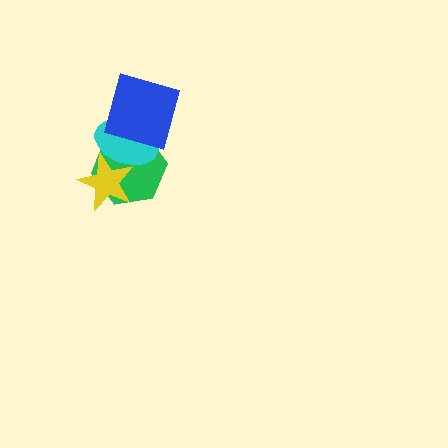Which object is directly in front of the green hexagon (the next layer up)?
The cyan ellipse is directly in front of the green hexagon.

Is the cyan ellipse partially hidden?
Yes, it is partially covered by another shape.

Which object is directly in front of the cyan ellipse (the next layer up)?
The blue diamond is directly in front of the cyan ellipse.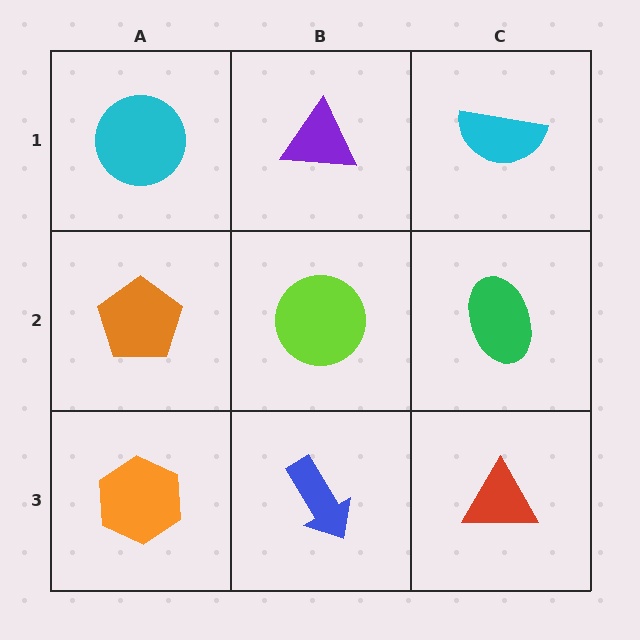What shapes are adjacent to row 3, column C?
A green ellipse (row 2, column C), a blue arrow (row 3, column B).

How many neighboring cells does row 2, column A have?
3.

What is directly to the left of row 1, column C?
A purple triangle.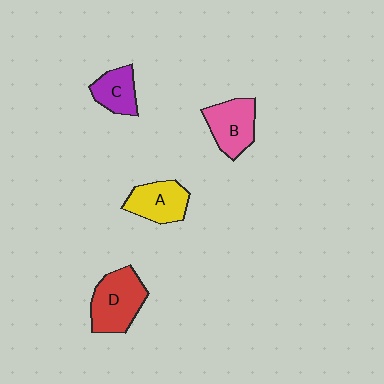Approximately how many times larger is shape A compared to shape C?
Approximately 1.3 times.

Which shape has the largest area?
Shape D (red).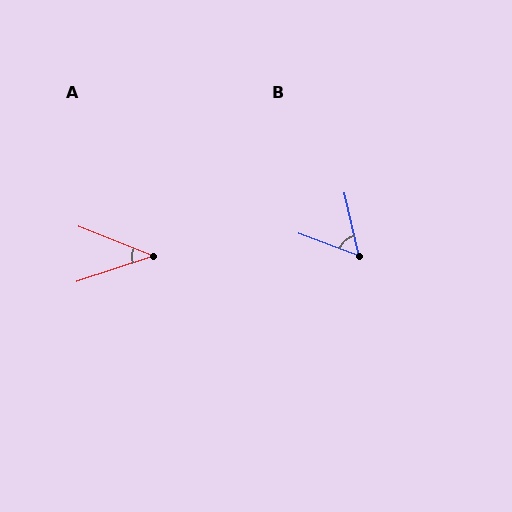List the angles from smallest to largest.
A (40°), B (57°).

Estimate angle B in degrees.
Approximately 57 degrees.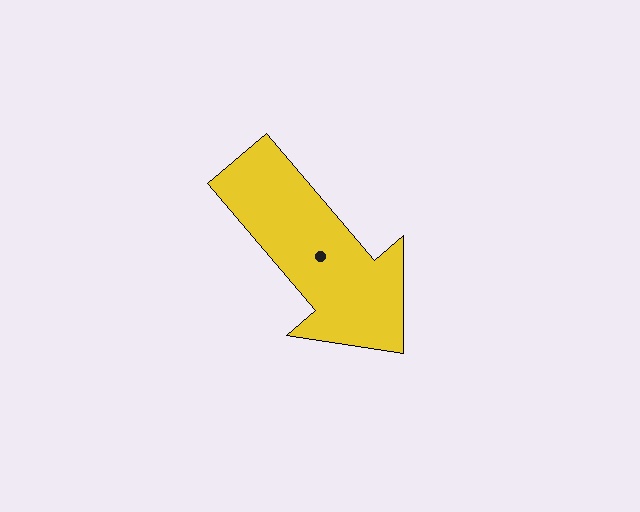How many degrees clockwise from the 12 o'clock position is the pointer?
Approximately 140 degrees.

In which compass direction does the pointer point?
Southeast.